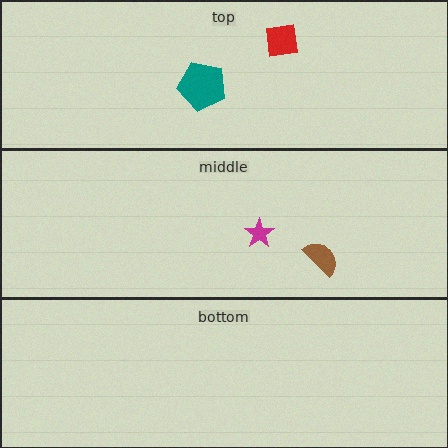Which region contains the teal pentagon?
The top region.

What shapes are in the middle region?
The magenta star, the brown semicircle.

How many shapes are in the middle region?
2.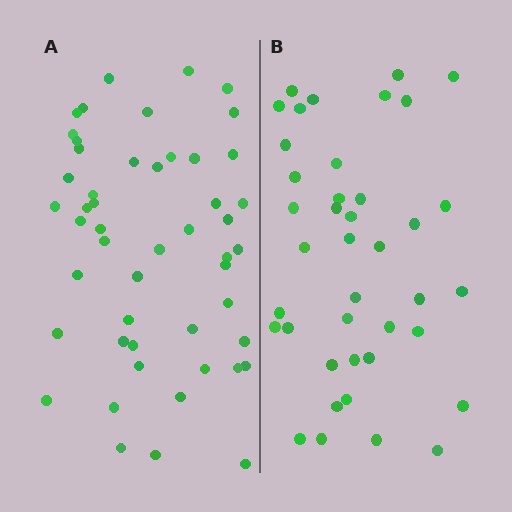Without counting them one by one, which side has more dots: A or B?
Region A (the left region) has more dots.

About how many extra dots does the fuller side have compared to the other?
Region A has roughly 10 or so more dots than region B.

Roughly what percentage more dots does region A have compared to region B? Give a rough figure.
About 25% more.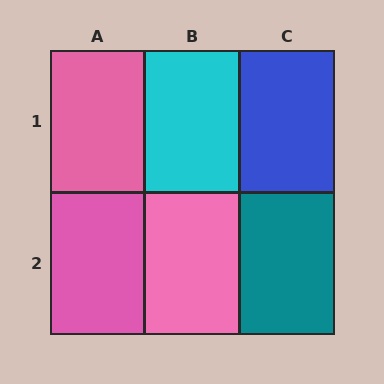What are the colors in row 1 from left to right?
Pink, cyan, blue.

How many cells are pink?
3 cells are pink.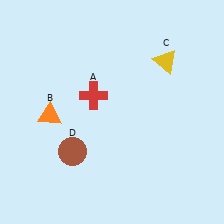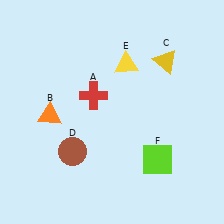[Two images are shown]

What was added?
A yellow triangle (E), a lime square (F) were added in Image 2.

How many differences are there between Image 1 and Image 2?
There are 2 differences between the two images.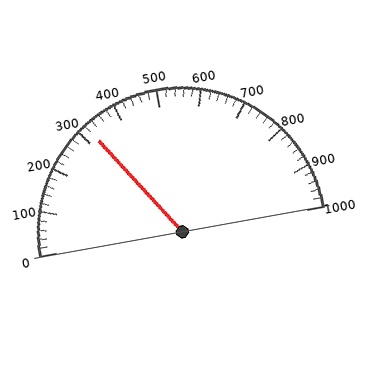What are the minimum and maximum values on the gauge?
The gauge ranges from 0 to 1000.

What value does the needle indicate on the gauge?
The needle indicates approximately 320.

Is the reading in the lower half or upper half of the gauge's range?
The reading is in the lower half of the range (0 to 1000).